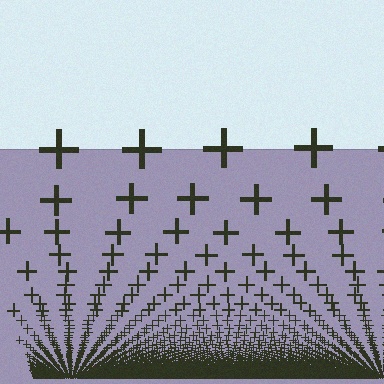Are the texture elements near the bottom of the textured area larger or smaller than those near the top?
Smaller. The gradient is inverted — elements near the bottom are smaller and denser.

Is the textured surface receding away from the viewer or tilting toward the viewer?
The surface appears to tilt toward the viewer. Texture elements get larger and sparser toward the top.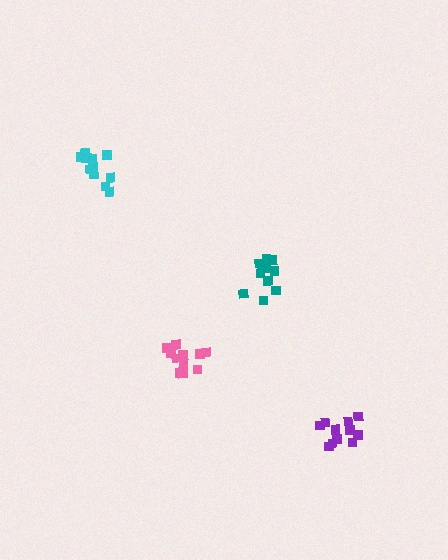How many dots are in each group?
Group 1: 11 dots, Group 2: 11 dots, Group 3: 12 dots, Group 4: 11 dots (45 total).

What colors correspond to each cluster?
The clusters are colored: purple, teal, cyan, pink.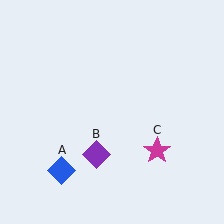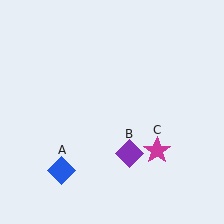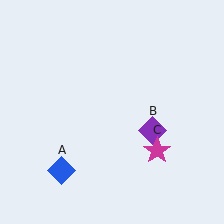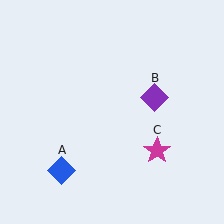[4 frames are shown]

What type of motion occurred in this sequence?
The purple diamond (object B) rotated counterclockwise around the center of the scene.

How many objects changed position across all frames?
1 object changed position: purple diamond (object B).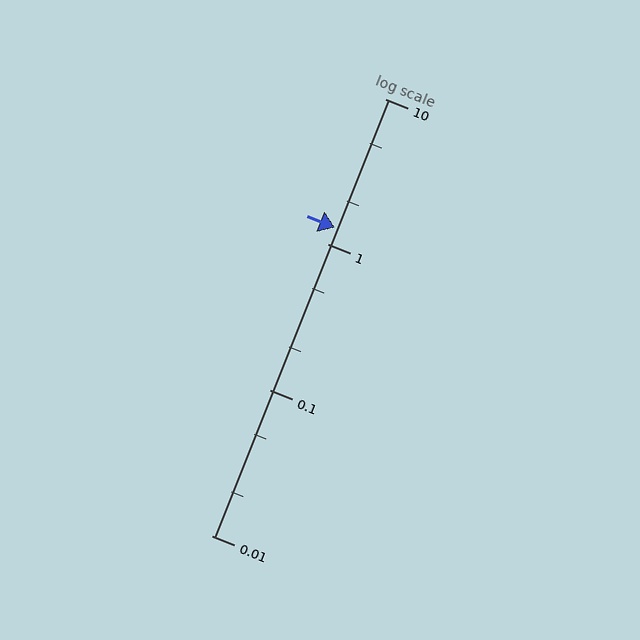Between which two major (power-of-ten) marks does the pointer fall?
The pointer is between 1 and 10.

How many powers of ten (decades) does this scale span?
The scale spans 3 decades, from 0.01 to 10.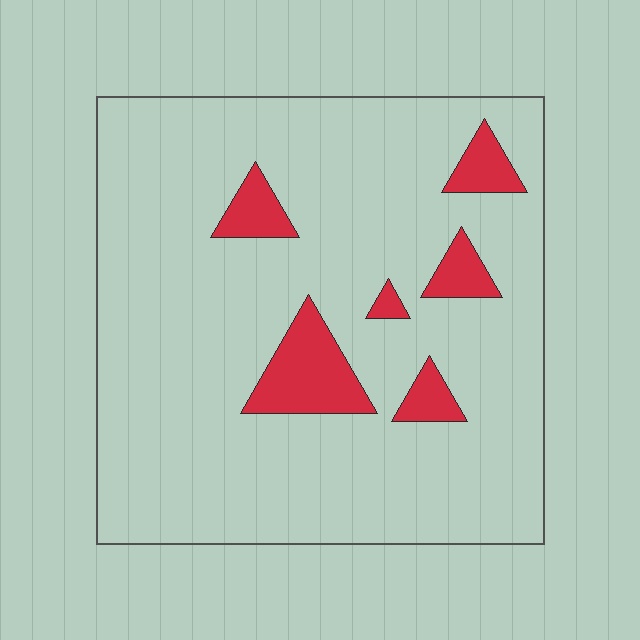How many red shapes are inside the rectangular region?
6.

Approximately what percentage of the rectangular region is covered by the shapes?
Approximately 10%.